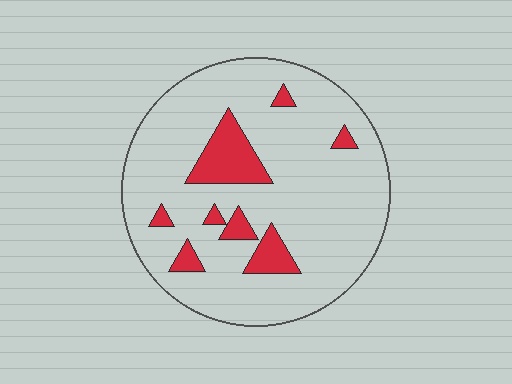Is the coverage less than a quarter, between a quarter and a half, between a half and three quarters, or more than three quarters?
Less than a quarter.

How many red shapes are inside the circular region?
8.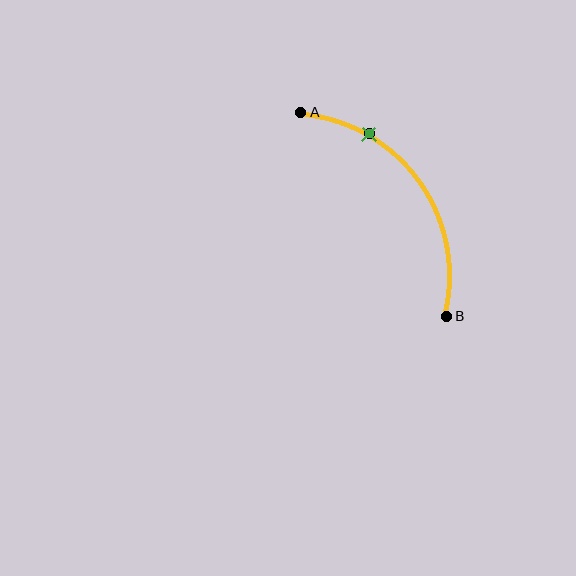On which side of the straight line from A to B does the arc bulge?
The arc bulges above and to the right of the straight line connecting A and B.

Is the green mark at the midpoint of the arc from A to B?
No. The green mark lies on the arc but is closer to endpoint A. The arc midpoint would be at the point on the curve equidistant along the arc from both A and B.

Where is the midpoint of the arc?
The arc midpoint is the point on the curve farthest from the straight line joining A and B. It sits above and to the right of that line.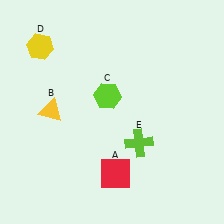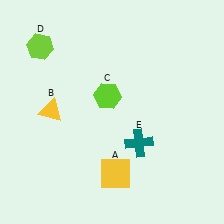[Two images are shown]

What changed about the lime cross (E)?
In Image 1, E is lime. In Image 2, it changed to teal.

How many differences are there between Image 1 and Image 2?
There are 3 differences between the two images.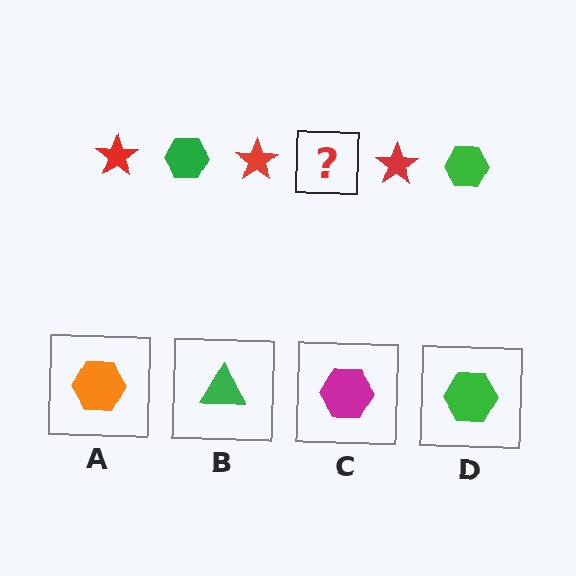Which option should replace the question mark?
Option D.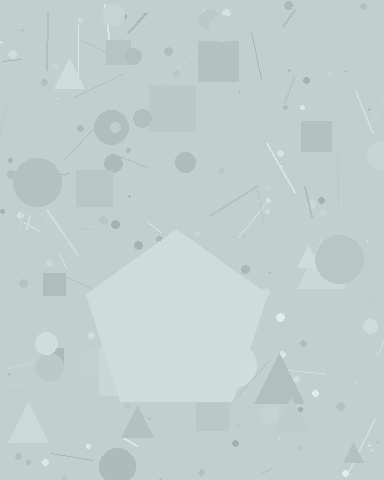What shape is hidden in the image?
A pentagon is hidden in the image.